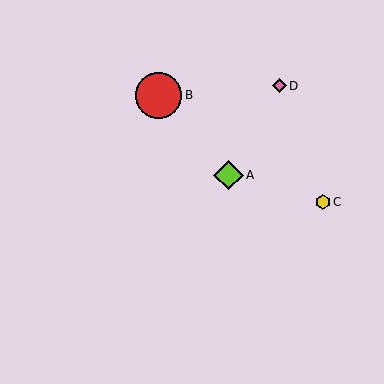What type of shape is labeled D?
Shape D is a pink diamond.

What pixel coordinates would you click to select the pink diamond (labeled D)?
Click at (279, 86) to select the pink diamond D.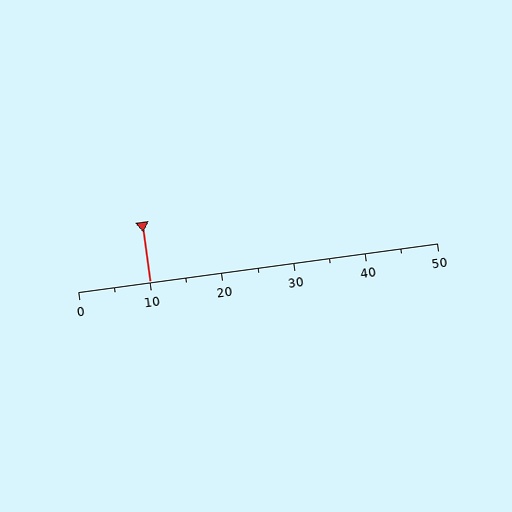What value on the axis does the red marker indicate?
The marker indicates approximately 10.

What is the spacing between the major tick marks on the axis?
The major ticks are spaced 10 apart.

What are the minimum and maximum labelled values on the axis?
The axis runs from 0 to 50.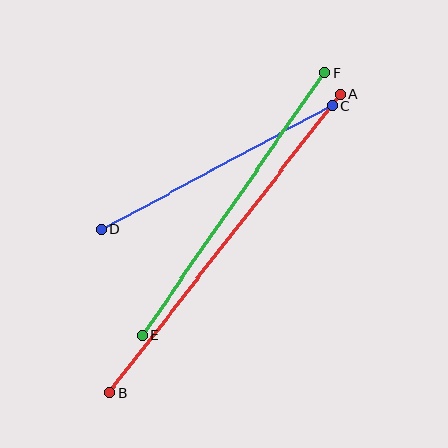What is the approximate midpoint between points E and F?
The midpoint is at approximately (233, 204) pixels.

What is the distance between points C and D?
The distance is approximately 262 pixels.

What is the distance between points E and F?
The distance is approximately 319 pixels.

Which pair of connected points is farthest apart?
Points A and B are farthest apart.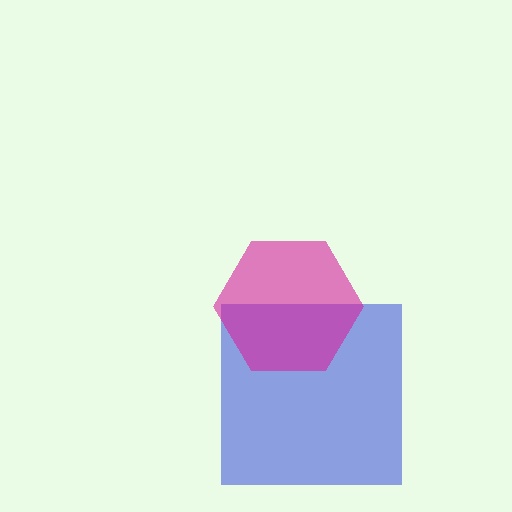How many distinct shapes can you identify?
There are 2 distinct shapes: a blue square, a magenta hexagon.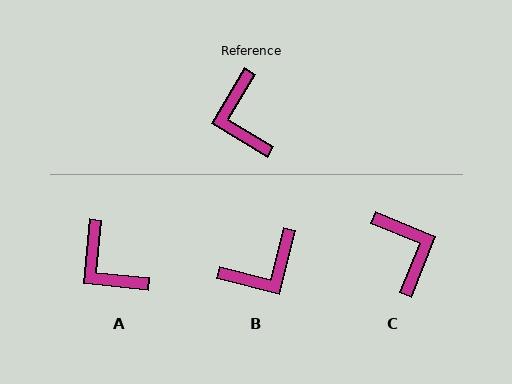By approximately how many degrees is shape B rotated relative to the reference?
Approximately 107 degrees counter-clockwise.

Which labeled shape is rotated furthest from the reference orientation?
C, about 171 degrees away.